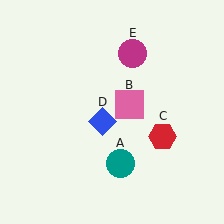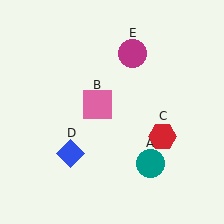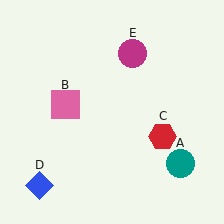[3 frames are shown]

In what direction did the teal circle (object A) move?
The teal circle (object A) moved right.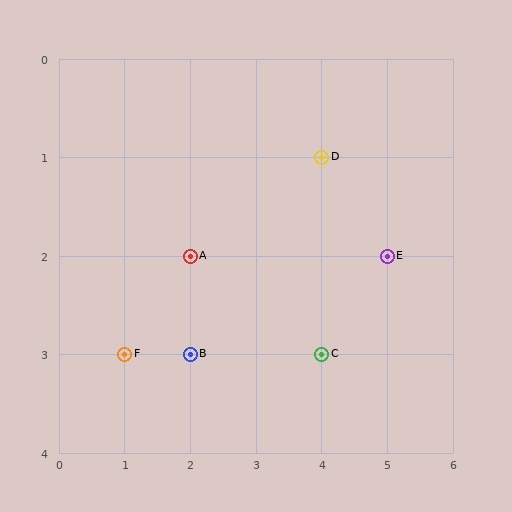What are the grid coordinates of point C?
Point C is at grid coordinates (4, 3).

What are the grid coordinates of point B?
Point B is at grid coordinates (2, 3).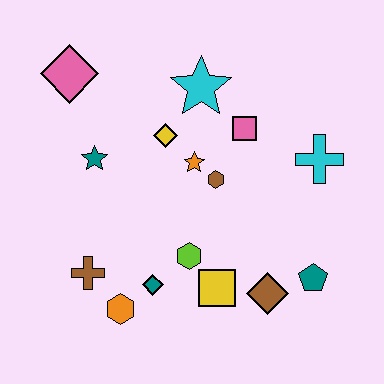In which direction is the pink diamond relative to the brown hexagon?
The pink diamond is to the left of the brown hexagon.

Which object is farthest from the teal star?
The teal pentagon is farthest from the teal star.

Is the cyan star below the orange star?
No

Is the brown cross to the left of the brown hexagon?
Yes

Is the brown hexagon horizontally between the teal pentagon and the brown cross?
Yes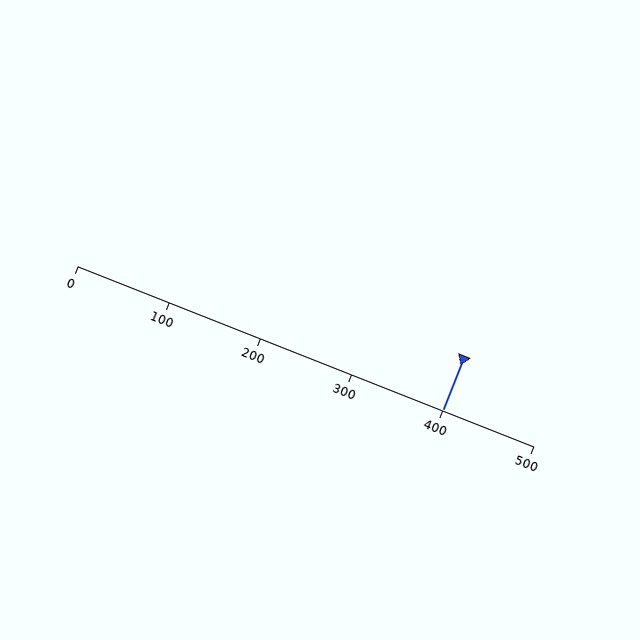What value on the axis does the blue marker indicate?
The marker indicates approximately 400.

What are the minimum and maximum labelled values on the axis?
The axis runs from 0 to 500.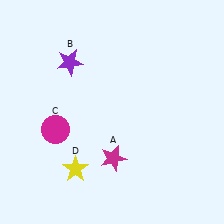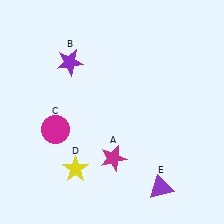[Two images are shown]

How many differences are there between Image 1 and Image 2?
There is 1 difference between the two images.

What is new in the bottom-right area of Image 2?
A purple triangle (E) was added in the bottom-right area of Image 2.